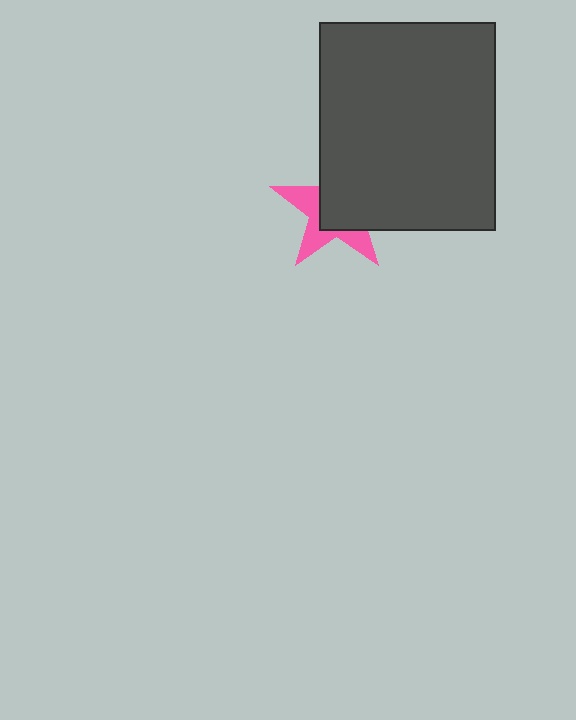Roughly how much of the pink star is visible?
A small part of it is visible (roughly 41%).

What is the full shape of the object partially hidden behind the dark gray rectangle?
The partially hidden object is a pink star.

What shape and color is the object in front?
The object in front is a dark gray rectangle.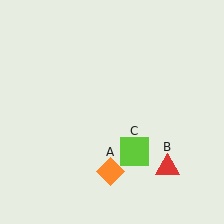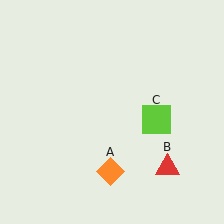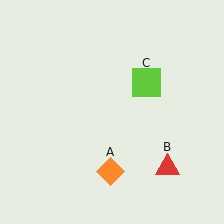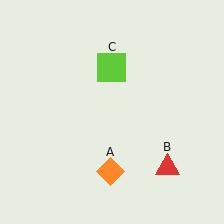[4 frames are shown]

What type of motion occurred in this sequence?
The lime square (object C) rotated counterclockwise around the center of the scene.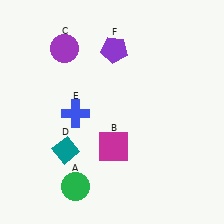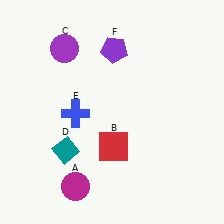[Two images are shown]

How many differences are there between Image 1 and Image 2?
There are 2 differences between the two images.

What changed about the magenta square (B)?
In Image 1, B is magenta. In Image 2, it changed to red.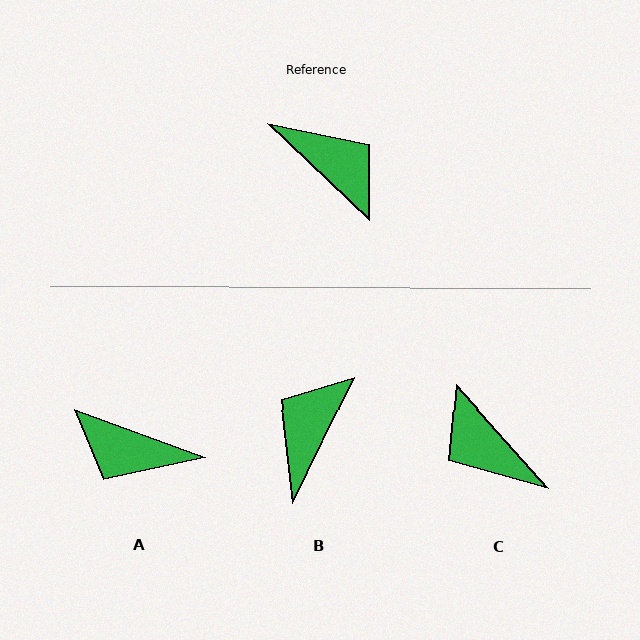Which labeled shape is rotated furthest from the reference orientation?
C, about 175 degrees away.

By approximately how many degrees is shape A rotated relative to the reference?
Approximately 157 degrees clockwise.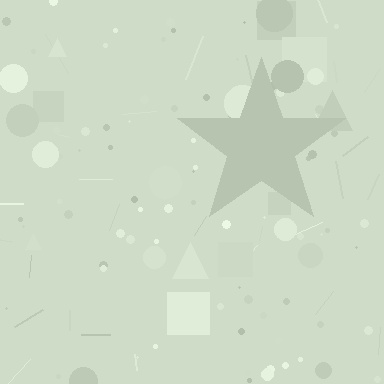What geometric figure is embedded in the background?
A star is embedded in the background.